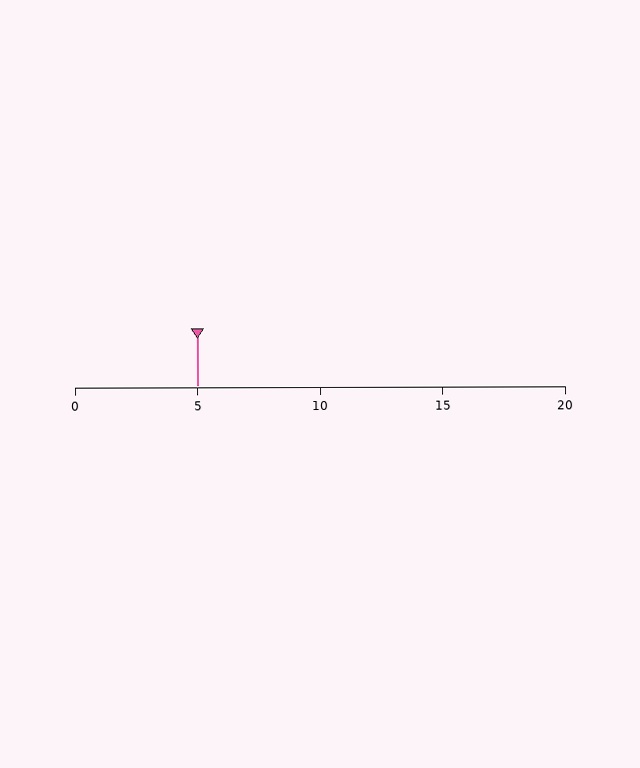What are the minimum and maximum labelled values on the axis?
The axis runs from 0 to 20.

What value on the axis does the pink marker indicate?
The marker indicates approximately 5.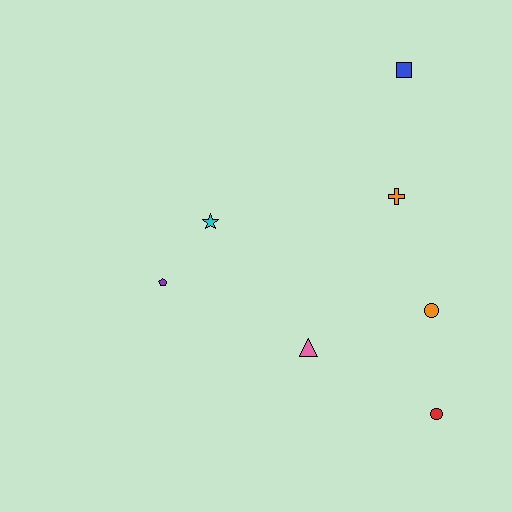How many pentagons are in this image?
There is 1 pentagon.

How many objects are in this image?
There are 7 objects.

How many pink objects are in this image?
There is 1 pink object.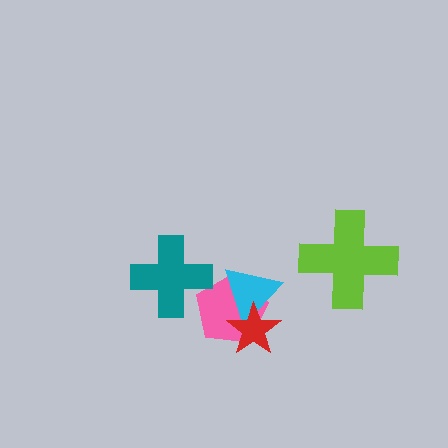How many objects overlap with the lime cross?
0 objects overlap with the lime cross.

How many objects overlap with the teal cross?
1 object overlaps with the teal cross.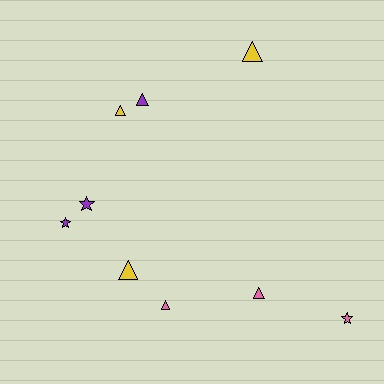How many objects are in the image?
There are 9 objects.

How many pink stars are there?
There is 1 pink star.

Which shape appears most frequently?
Triangle, with 6 objects.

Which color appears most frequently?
Purple, with 3 objects.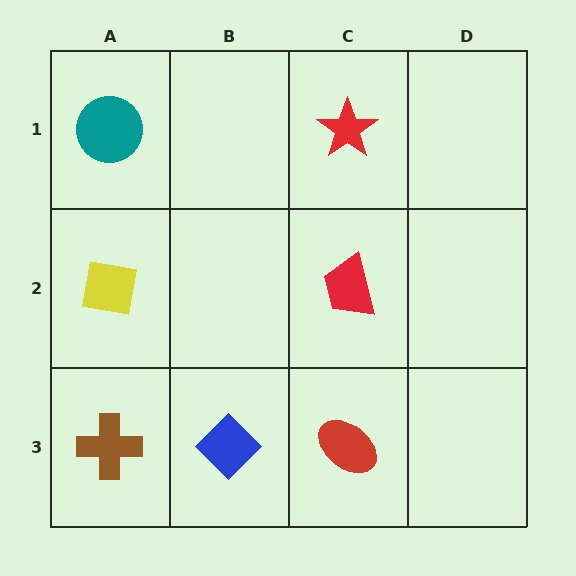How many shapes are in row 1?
2 shapes.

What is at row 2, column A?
A yellow square.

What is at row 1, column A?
A teal circle.